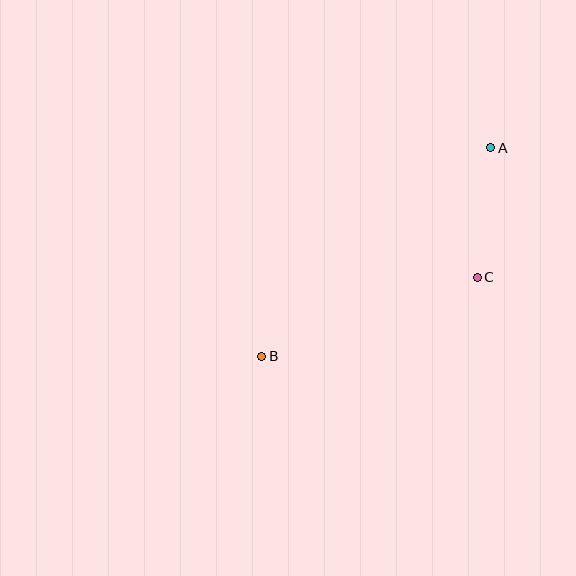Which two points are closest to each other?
Points A and C are closest to each other.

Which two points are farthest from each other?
Points A and B are farthest from each other.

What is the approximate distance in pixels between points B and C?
The distance between B and C is approximately 229 pixels.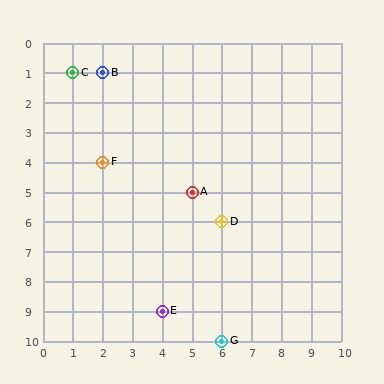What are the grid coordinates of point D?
Point D is at grid coordinates (6, 6).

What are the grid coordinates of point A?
Point A is at grid coordinates (5, 5).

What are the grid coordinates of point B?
Point B is at grid coordinates (2, 1).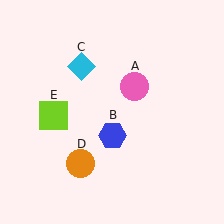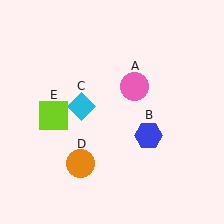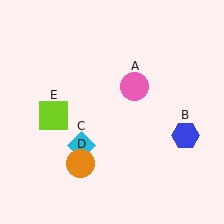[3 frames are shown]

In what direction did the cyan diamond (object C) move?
The cyan diamond (object C) moved down.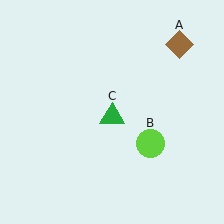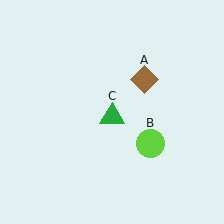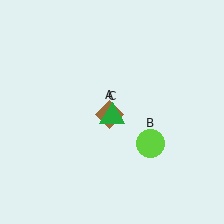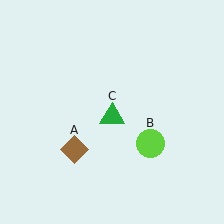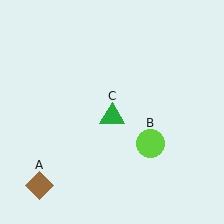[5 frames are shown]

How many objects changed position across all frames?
1 object changed position: brown diamond (object A).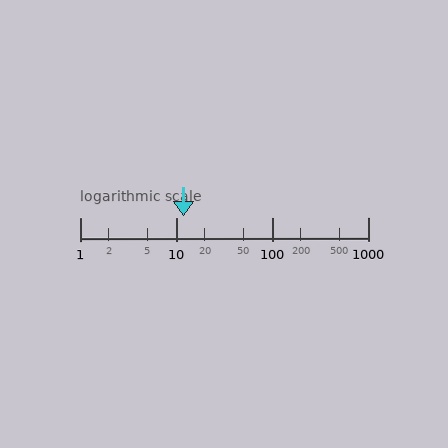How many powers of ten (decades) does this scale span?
The scale spans 3 decades, from 1 to 1000.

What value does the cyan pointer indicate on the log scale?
The pointer indicates approximately 12.